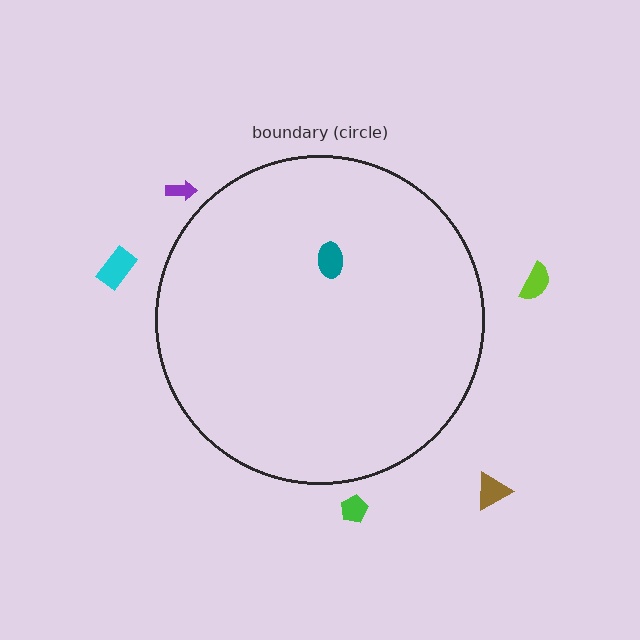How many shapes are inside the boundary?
1 inside, 5 outside.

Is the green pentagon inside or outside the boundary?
Outside.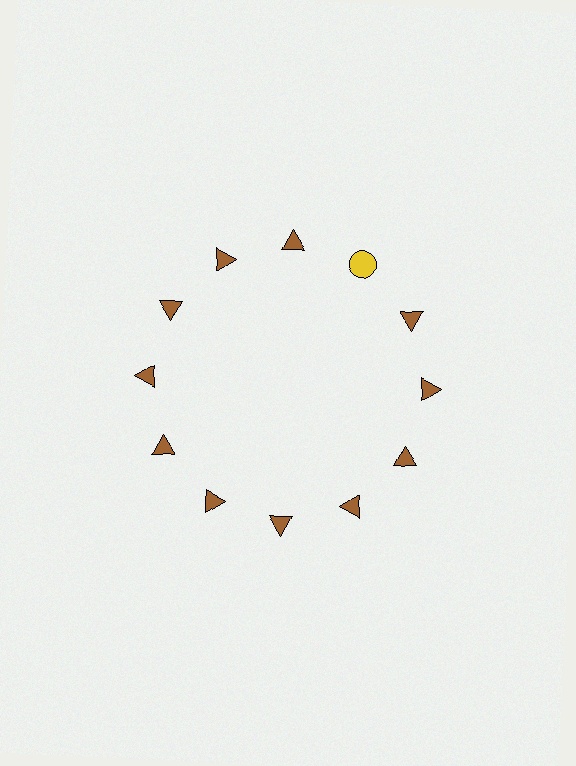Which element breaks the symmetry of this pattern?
The yellow circle at roughly the 1 o'clock position breaks the symmetry. All other shapes are brown triangles.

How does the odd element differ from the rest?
It differs in both color (yellow instead of brown) and shape (circle instead of triangle).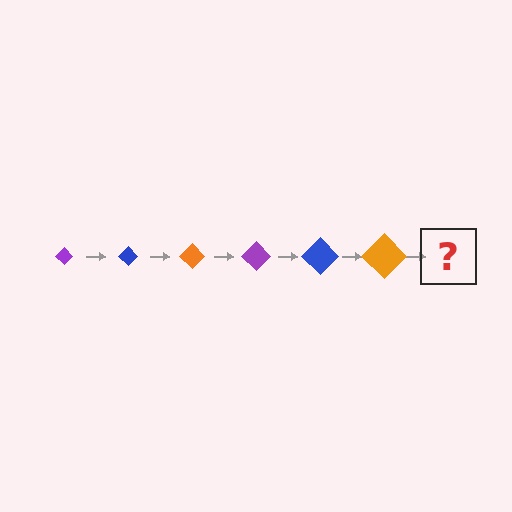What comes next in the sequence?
The next element should be a purple diamond, larger than the previous one.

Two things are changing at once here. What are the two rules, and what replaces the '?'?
The two rules are that the diamond grows larger each step and the color cycles through purple, blue, and orange. The '?' should be a purple diamond, larger than the previous one.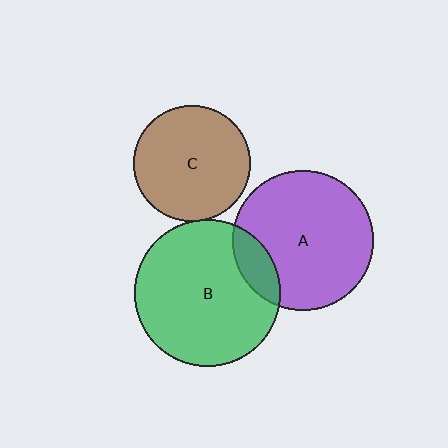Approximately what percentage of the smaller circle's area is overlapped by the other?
Approximately 15%.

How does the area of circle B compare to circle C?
Approximately 1.6 times.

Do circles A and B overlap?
Yes.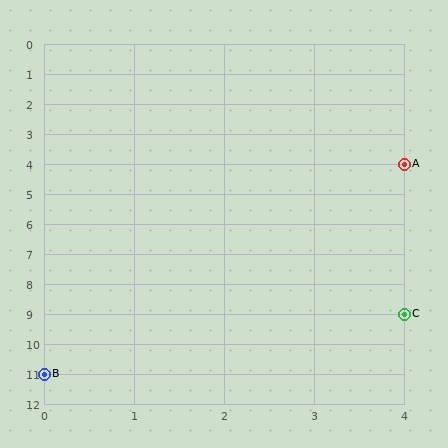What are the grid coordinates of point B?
Point B is at grid coordinates (0, 11).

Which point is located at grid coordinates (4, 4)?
Point A is at (4, 4).